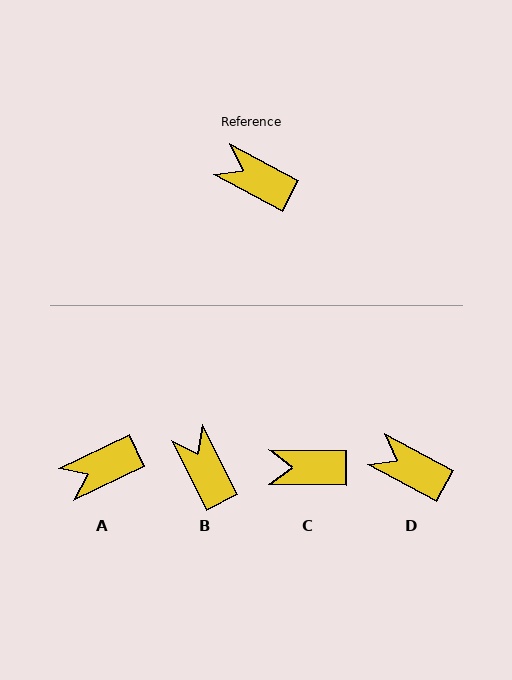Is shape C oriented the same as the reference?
No, it is off by about 27 degrees.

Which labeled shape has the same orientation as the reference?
D.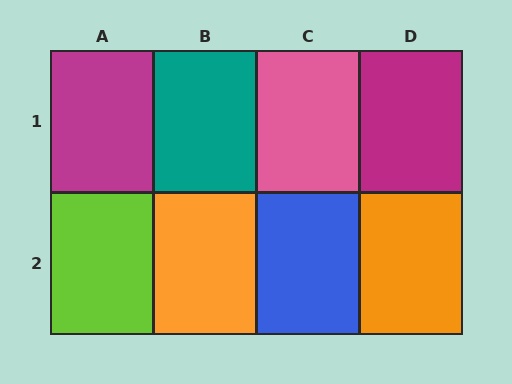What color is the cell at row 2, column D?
Orange.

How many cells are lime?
1 cell is lime.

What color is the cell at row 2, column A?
Lime.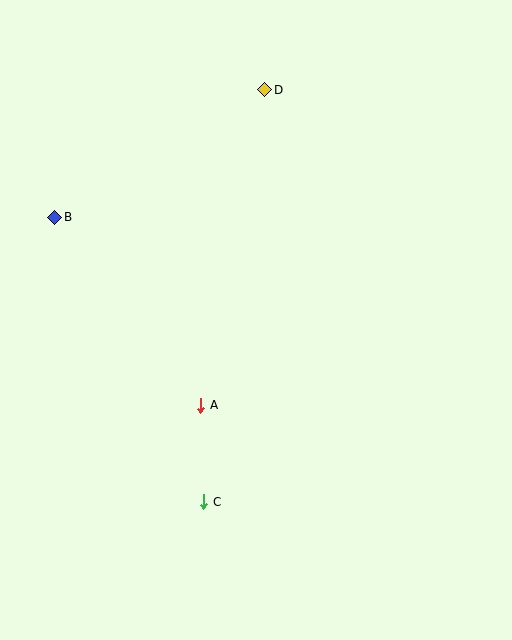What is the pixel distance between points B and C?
The distance between B and C is 321 pixels.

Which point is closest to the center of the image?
Point A at (201, 405) is closest to the center.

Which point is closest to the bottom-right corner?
Point C is closest to the bottom-right corner.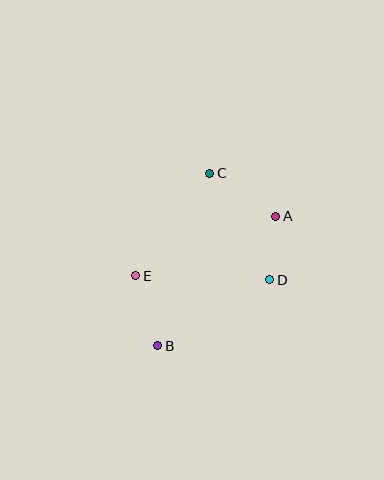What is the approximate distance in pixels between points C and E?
The distance between C and E is approximately 126 pixels.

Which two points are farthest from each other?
Points B and C are farthest from each other.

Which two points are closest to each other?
Points A and D are closest to each other.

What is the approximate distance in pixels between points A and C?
The distance between A and C is approximately 78 pixels.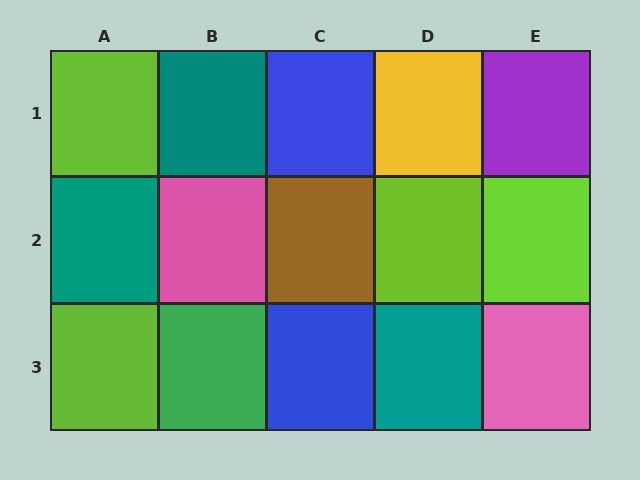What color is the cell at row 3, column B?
Green.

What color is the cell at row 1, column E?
Purple.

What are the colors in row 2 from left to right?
Teal, pink, brown, lime, lime.